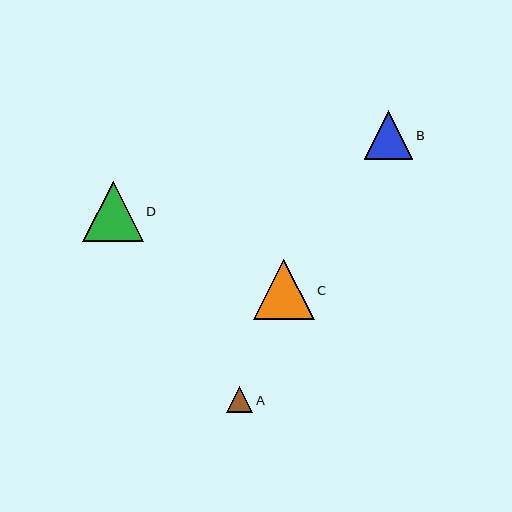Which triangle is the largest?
Triangle C is the largest with a size of approximately 61 pixels.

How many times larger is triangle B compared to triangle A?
Triangle B is approximately 1.8 times the size of triangle A.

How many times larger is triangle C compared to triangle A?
Triangle C is approximately 2.3 times the size of triangle A.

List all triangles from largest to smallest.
From largest to smallest: C, D, B, A.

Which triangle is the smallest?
Triangle A is the smallest with a size of approximately 27 pixels.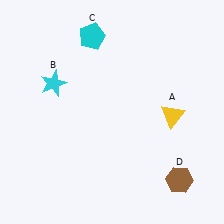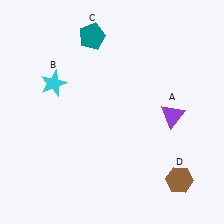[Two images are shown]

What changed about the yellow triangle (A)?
In Image 1, A is yellow. In Image 2, it changed to purple.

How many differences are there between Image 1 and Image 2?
There are 2 differences between the two images.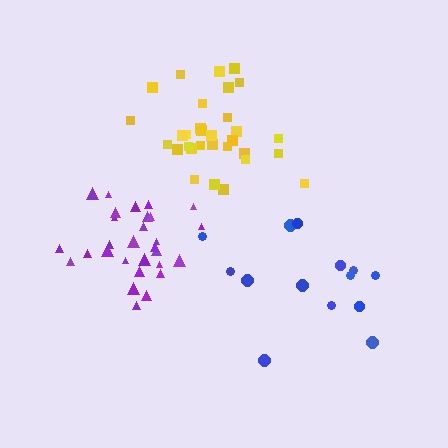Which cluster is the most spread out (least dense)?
Blue.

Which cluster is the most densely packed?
Purple.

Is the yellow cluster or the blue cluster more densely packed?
Yellow.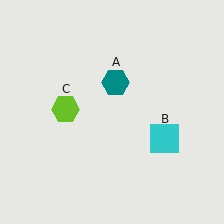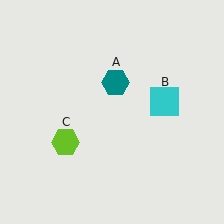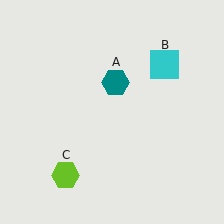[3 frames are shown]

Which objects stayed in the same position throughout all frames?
Teal hexagon (object A) remained stationary.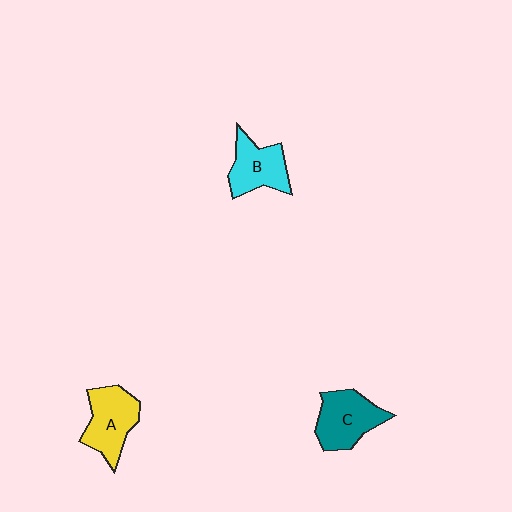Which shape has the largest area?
Shape A (yellow).